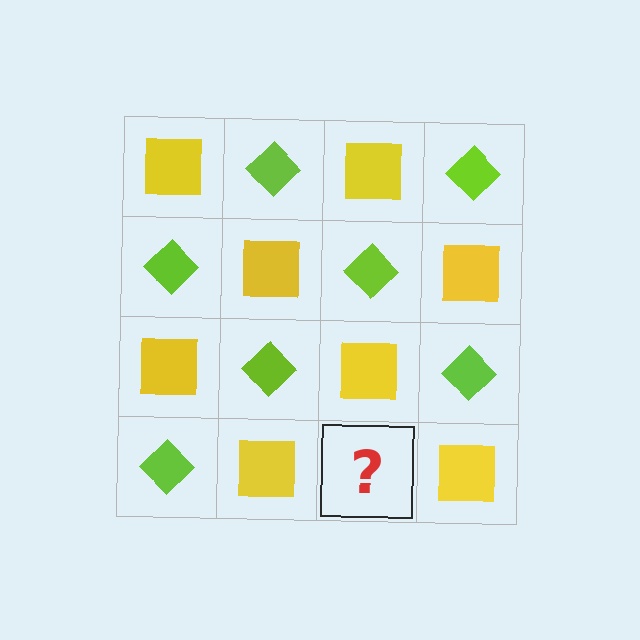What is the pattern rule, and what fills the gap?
The rule is that it alternates yellow square and lime diamond in a checkerboard pattern. The gap should be filled with a lime diamond.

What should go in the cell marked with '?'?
The missing cell should contain a lime diamond.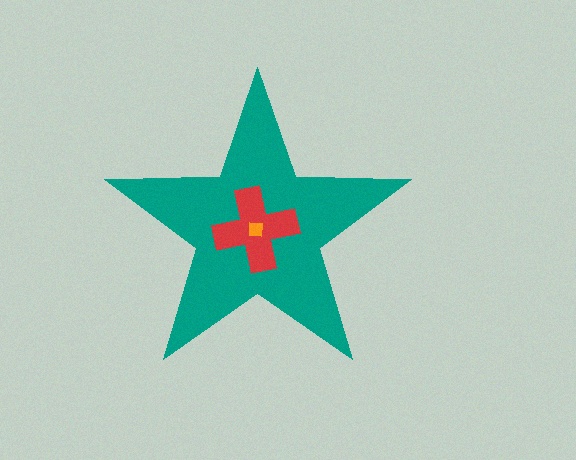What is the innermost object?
The orange square.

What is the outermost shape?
The teal star.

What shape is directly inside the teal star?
The red cross.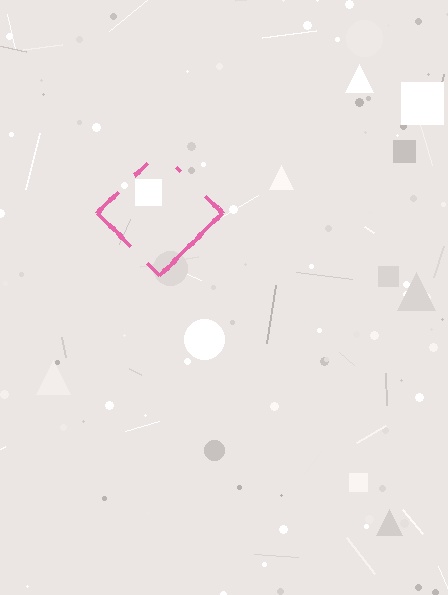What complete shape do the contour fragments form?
The contour fragments form a diamond.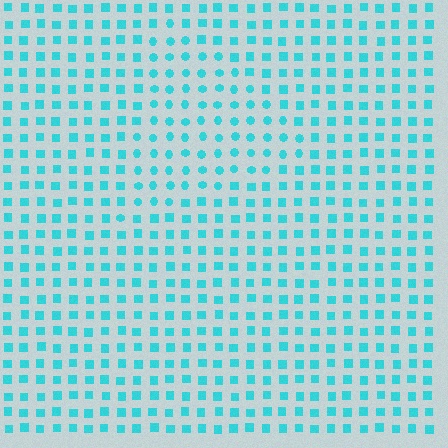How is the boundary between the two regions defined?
The boundary is defined by a change in element shape: circles inside vs. squares outside. All elements share the same color and spacing.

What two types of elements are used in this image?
The image uses circles inside the triangle region and squares outside it.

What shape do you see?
I see a triangle.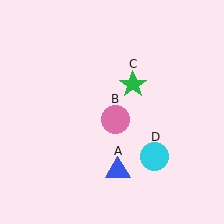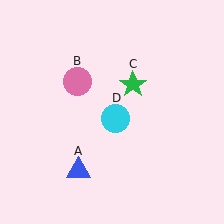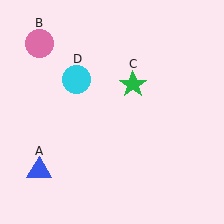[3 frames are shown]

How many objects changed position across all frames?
3 objects changed position: blue triangle (object A), pink circle (object B), cyan circle (object D).